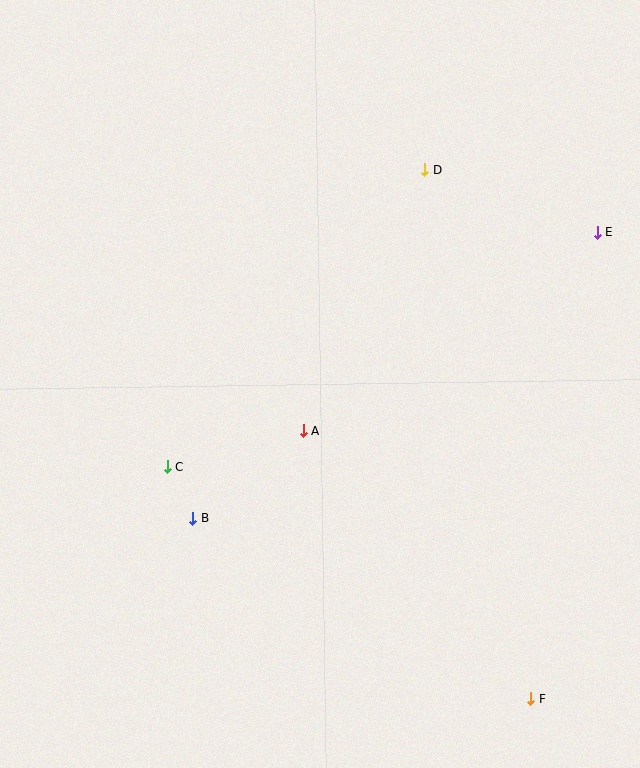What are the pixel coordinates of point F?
Point F is at (530, 699).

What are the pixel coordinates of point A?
Point A is at (303, 431).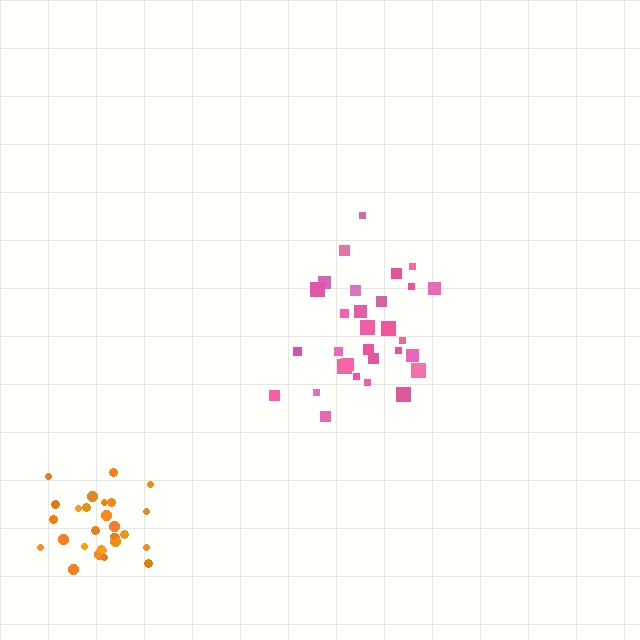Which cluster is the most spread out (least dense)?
Pink.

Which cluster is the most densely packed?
Orange.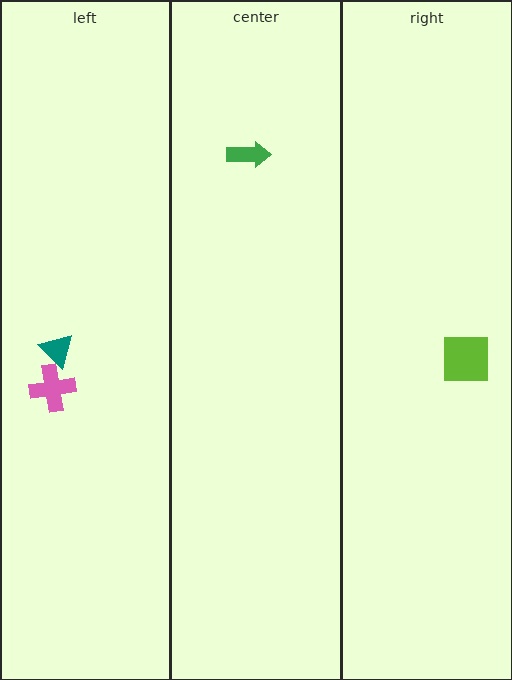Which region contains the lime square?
The right region.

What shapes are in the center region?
The green arrow.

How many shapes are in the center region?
1.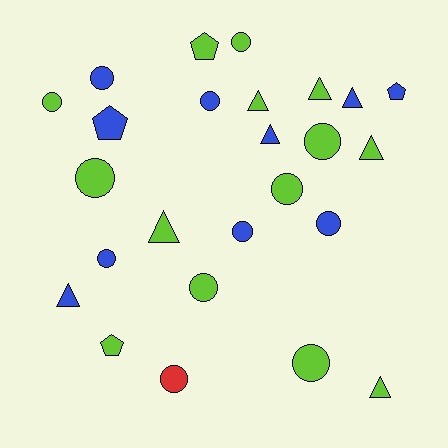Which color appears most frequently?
Lime, with 14 objects.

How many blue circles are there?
There are 5 blue circles.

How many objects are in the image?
There are 25 objects.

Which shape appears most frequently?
Circle, with 13 objects.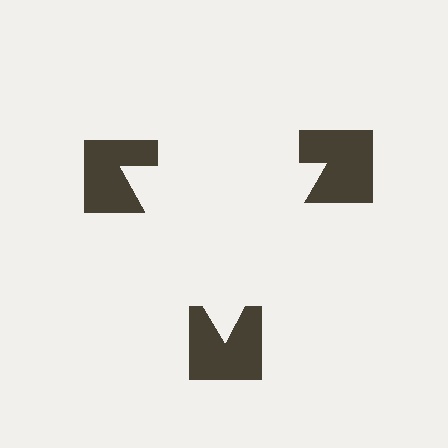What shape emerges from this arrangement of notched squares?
An illusory triangle — its edges are inferred from the aligned wedge cuts in the notched squares, not physically drawn.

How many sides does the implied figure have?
3 sides.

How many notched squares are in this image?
There are 3 — one at each vertex of the illusory triangle.